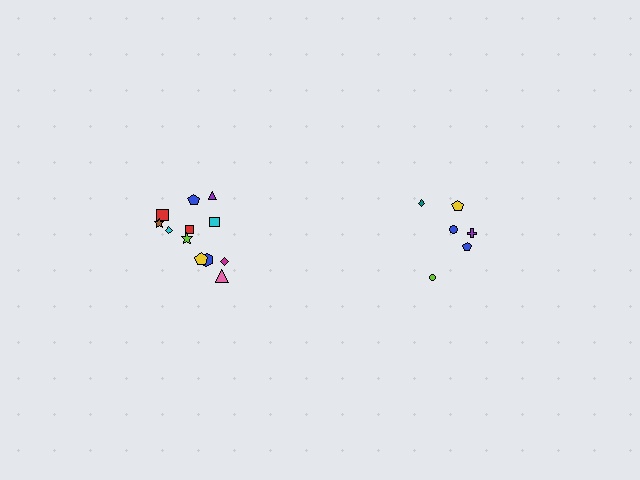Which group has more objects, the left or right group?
The left group.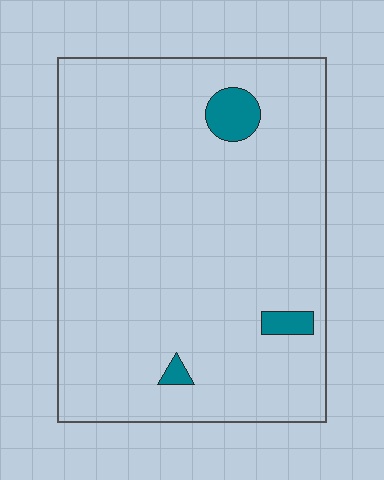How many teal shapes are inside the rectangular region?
3.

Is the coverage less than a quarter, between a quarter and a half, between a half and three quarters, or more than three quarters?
Less than a quarter.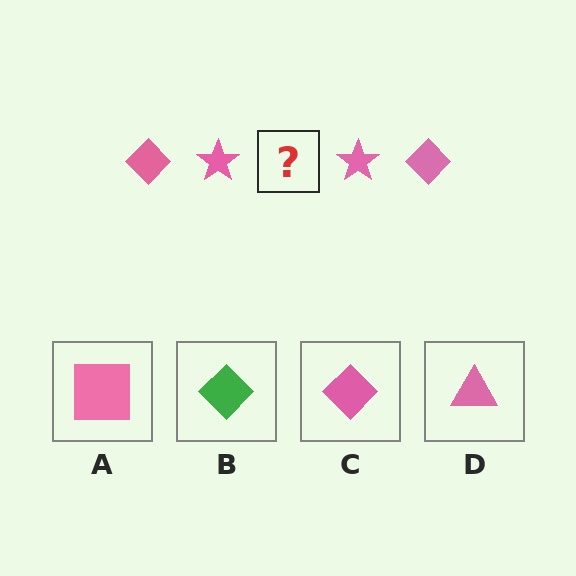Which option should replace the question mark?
Option C.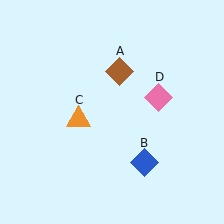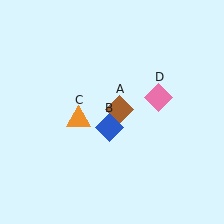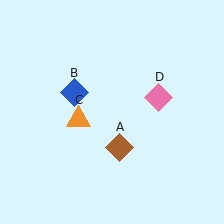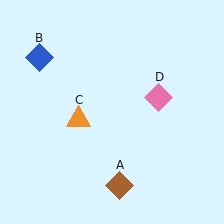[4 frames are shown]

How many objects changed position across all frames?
2 objects changed position: brown diamond (object A), blue diamond (object B).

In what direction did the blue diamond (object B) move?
The blue diamond (object B) moved up and to the left.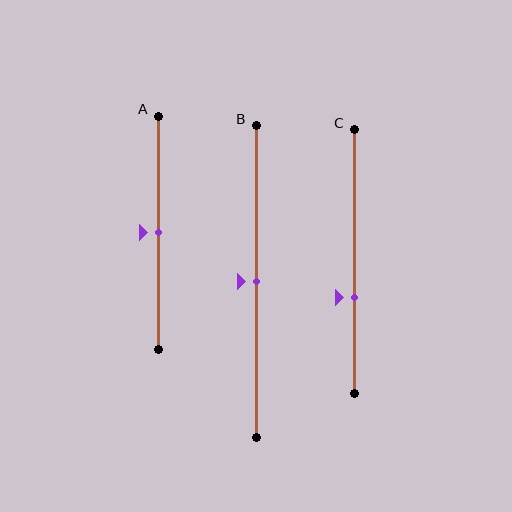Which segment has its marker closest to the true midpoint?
Segment A has its marker closest to the true midpoint.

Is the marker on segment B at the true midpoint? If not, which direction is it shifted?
Yes, the marker on segment B is at the true midpoint.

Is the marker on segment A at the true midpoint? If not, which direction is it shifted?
Yes, the marker on segment A is at the true midpoint.